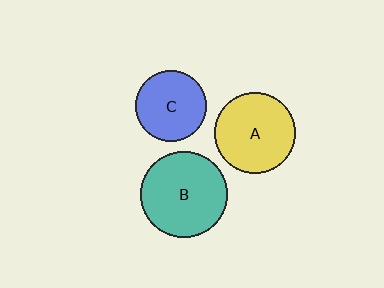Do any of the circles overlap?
No, none of the circles overlap.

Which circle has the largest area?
Circle B (teal).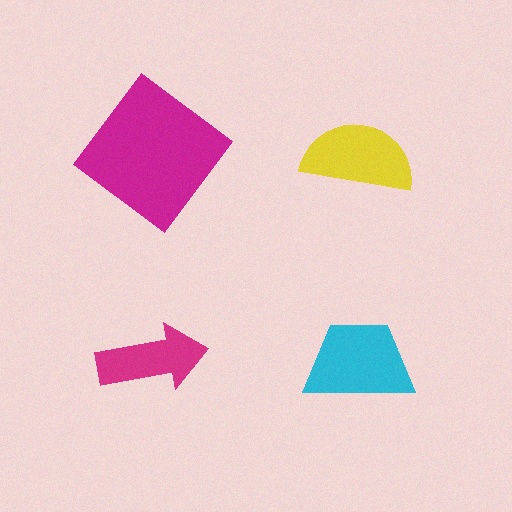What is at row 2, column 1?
A magenta arrow.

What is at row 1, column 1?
A magenta diamond.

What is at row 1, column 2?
A yellow semicircle.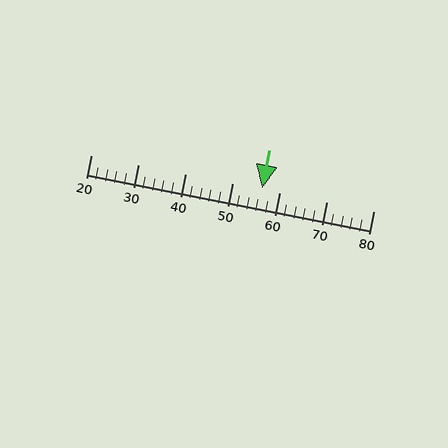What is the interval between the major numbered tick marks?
The major tick marks are spaced 10 units apart.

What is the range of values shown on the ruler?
The ruler shows values from 20 to 80.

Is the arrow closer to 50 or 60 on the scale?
The arrow is closer to 60.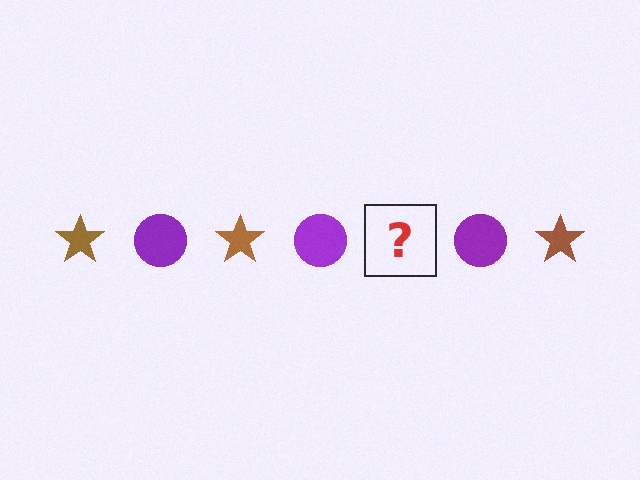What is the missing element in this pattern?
The missing element is a brown star.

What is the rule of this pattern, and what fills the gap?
The rule is that the pattern alternates between brown star and purple circle. The gap should be filled with a brown star.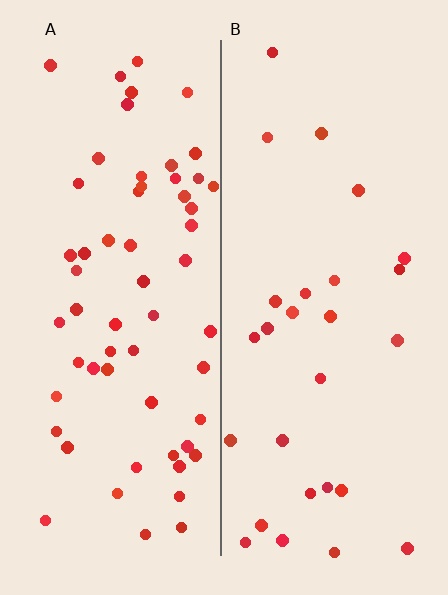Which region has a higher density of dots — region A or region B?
A (the left).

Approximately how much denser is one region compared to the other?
Approximately 2.2× — region A over region B.